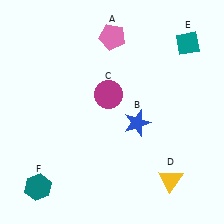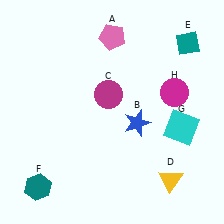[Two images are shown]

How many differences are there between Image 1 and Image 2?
There are 2 differences between the two images.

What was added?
A cyan square (G), a magenta circle (H) were added in Image 2.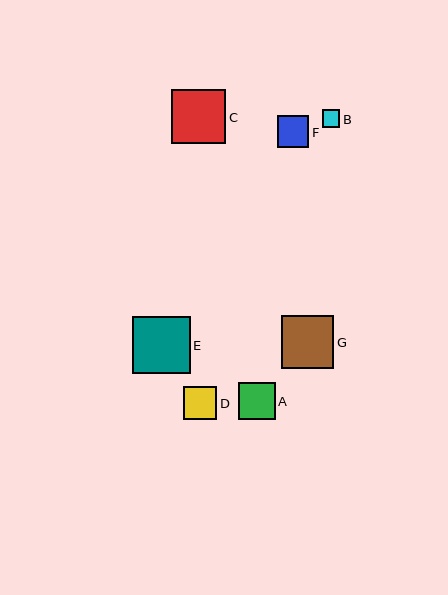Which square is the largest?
Square E is the largest with a size of approximately 58 pixels.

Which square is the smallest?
Square B is the smallest with a size of approximately 18 pixels.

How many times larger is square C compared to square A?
Square C is approximately 1.5 times the size of square A.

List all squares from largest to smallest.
From largest to smallest: E, C, G, A, D, F, B.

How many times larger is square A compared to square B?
Square A is approximately 2.1 times the size of square B.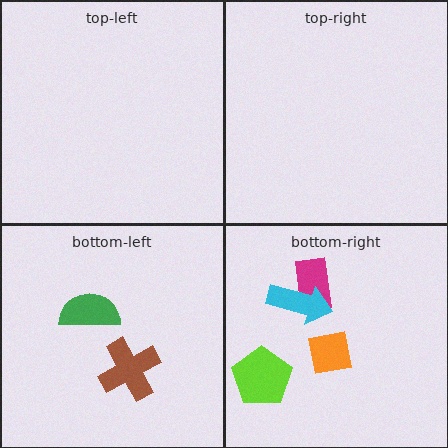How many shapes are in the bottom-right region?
4.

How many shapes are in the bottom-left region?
2.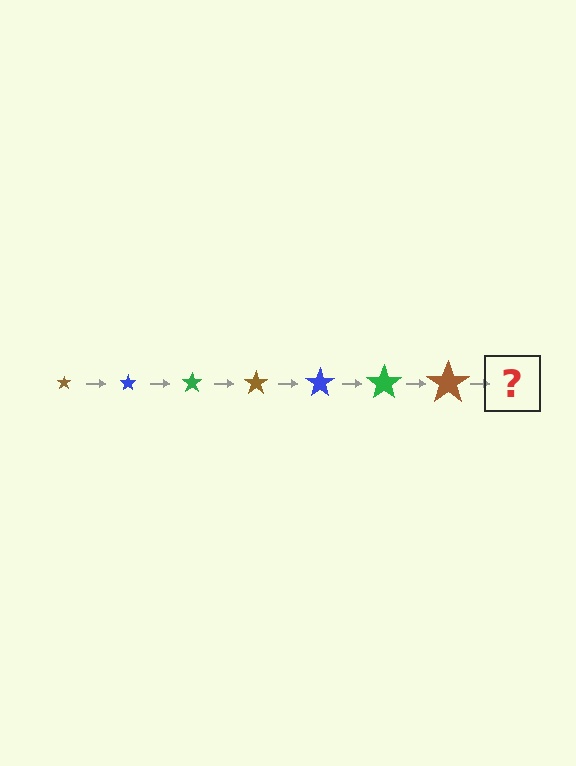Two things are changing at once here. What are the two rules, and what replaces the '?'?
The two rules are that the star grows larger each step and the color cycles through brown, blue, and green. The '?' should be a blue star, larger than the previous one.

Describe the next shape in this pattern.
It should be a blue star, larger than the previous one.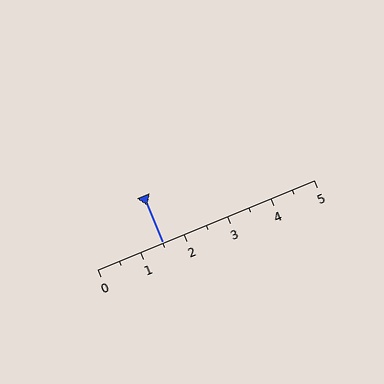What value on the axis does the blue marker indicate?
The marker indicates approximately 1.5.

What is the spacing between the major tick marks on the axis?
The major ticks are spaced 1 apart.